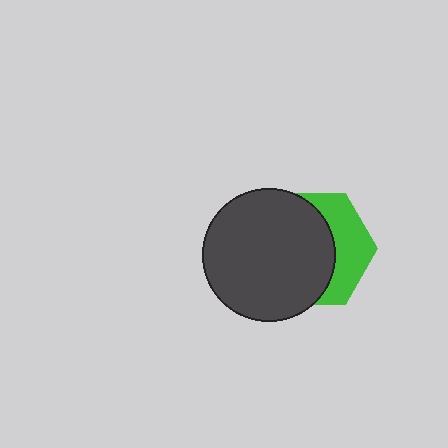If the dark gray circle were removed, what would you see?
You would see the complete green hexagon.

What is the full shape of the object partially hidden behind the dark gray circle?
The partially hidden object is a green hexagon.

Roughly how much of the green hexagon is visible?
A small part of it is visible (roughly 37%).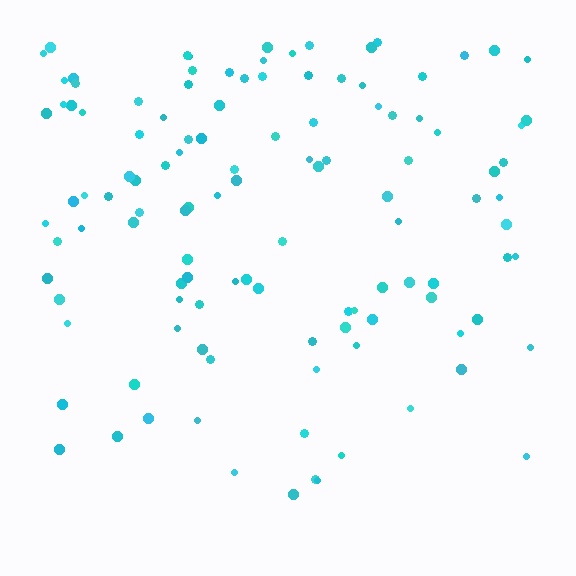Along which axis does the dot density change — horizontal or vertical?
Vertical.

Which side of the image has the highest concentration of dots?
The top.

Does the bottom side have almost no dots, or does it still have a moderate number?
Still a moderate number, just noticeably fewer than the top.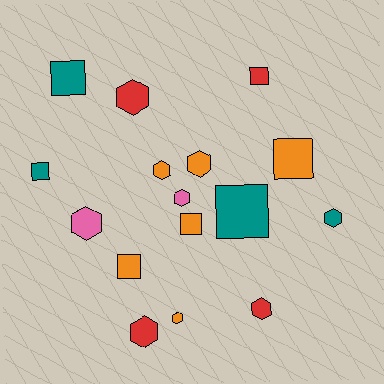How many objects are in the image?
There are 16 objects.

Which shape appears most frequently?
Hexagon, with 9 objects.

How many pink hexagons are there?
There are 2 pink hexagons.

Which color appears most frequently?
Orange, with 6 objects.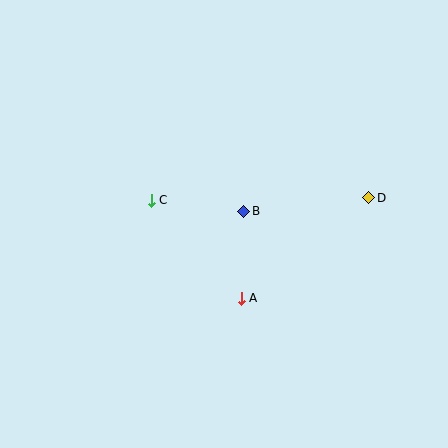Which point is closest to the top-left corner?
Point C is closest to the top-left corner.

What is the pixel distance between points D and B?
The distance between D and B is 126 pixels.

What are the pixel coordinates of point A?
Point A is at (241, 298).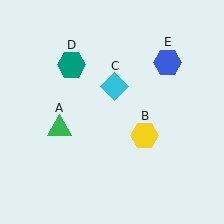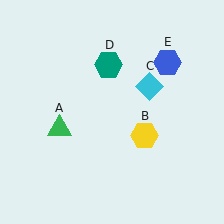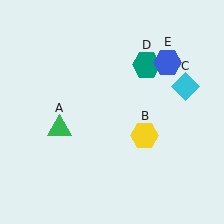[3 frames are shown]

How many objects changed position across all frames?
2 objects changed position: cyan diamond (object C), teal hexagon (object D).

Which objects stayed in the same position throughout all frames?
Green triangle (object A) and yellow hexagon (object B) and blue hexagon (object E) remained stationary.